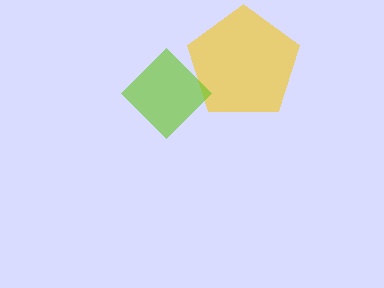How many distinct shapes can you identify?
There are 2 distinct shapes: a yellow pentagon, a lime diamond.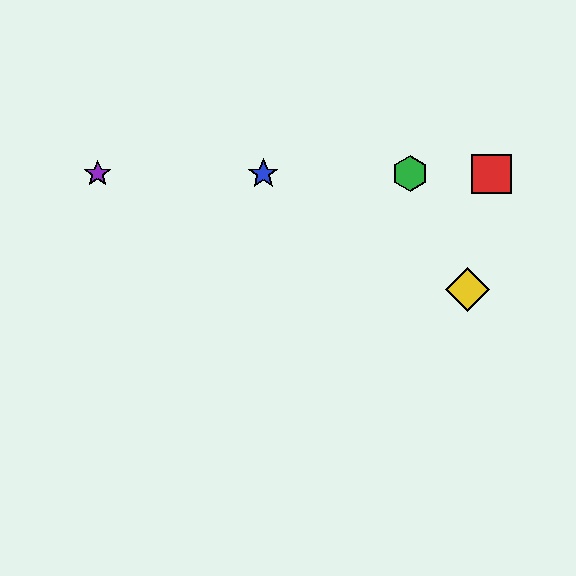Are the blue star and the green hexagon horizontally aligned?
Yes, both are at y≈174.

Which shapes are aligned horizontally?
The red square, the blue star, the green hexagon, the purple star are aligned horizontally.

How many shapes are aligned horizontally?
4 shapes (the red square, the blue star, the green hexagon, the purple star) are aligned horizontally.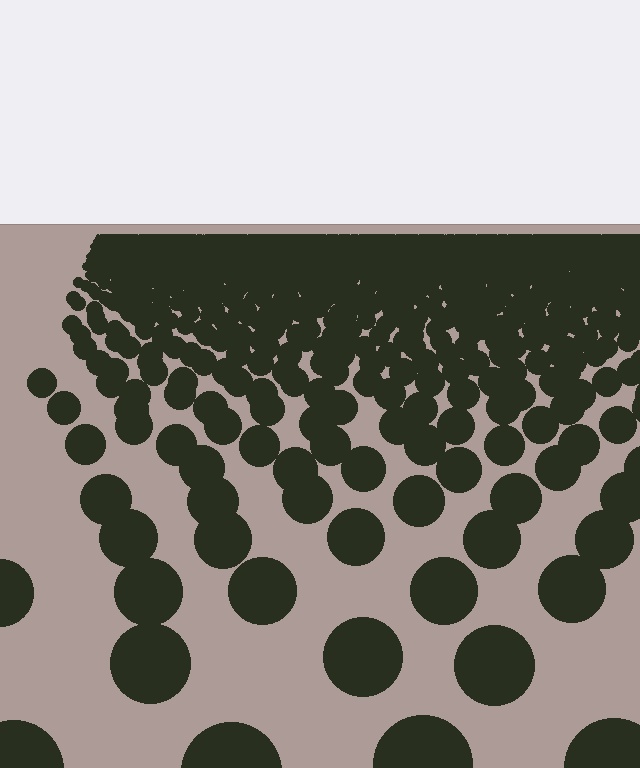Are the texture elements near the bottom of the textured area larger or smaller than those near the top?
Larger. Near the bottom, elements are closer to the viewer and appear at a bigger on-screen size.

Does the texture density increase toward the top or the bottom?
Density increases toward the top.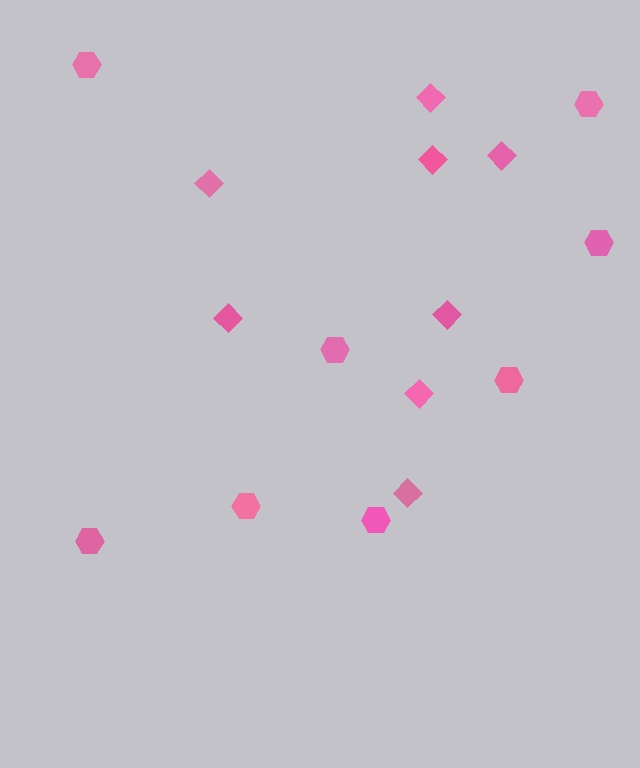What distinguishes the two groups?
There are 2 groups: one group of hexagons (8) and one group of diamonds (8).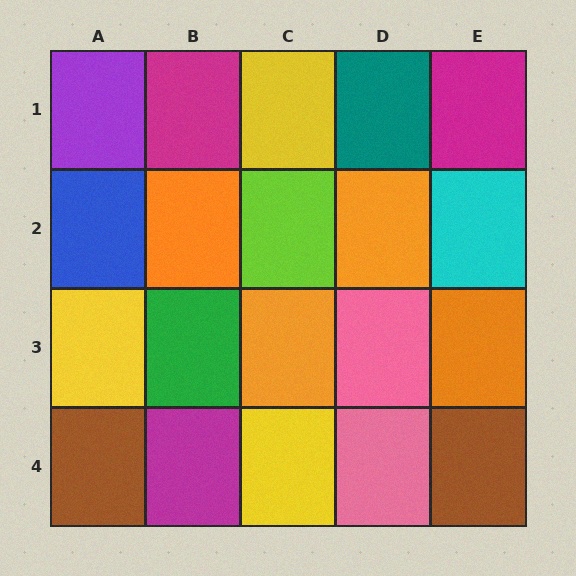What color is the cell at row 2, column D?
Orange.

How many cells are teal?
1 cell is teal.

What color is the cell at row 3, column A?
Yellow.